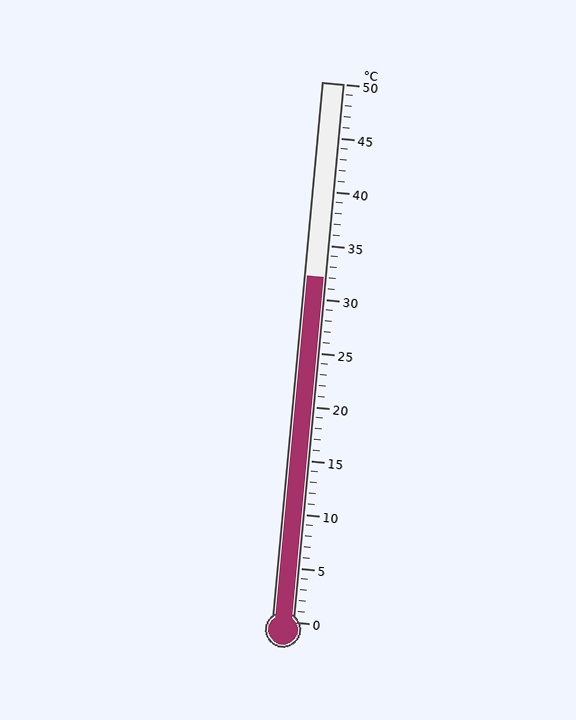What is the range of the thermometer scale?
The thermometer scale ranges from 0°C to 50°C.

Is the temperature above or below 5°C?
The temperature is above 5°C.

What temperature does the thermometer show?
The thermometer shows approximately 32°C.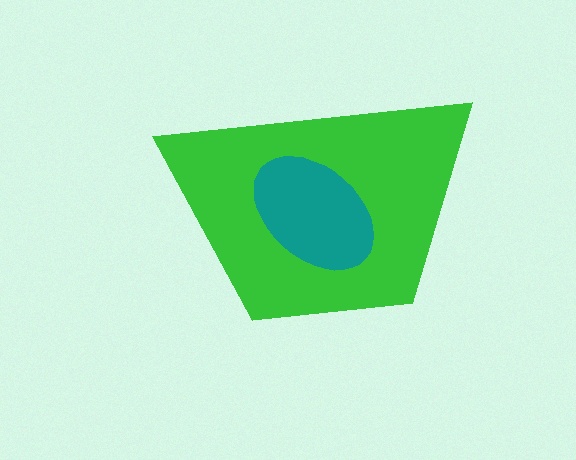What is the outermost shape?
The green trapezoid.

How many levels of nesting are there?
2.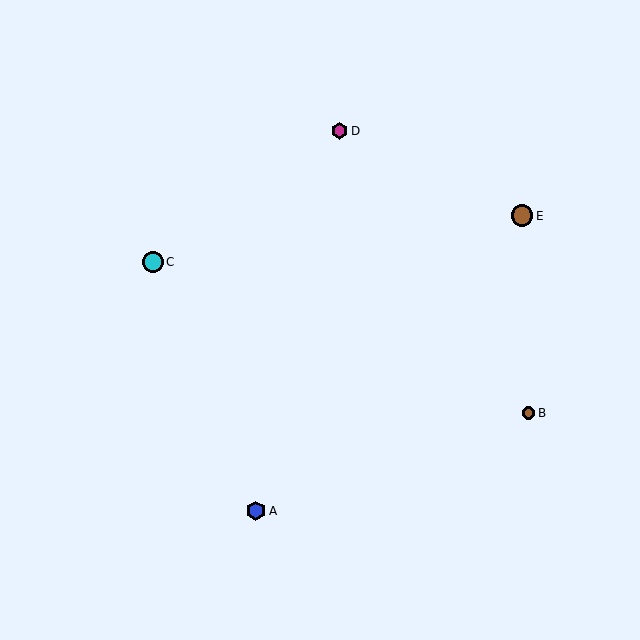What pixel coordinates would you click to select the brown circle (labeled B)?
Click at (529, 413) to select the brown circle B.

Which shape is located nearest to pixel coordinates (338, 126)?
The magenta hexagon (labeled D) at (340, 131) is nearest to that location.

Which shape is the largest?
The brown circle (labeled E) is the largest.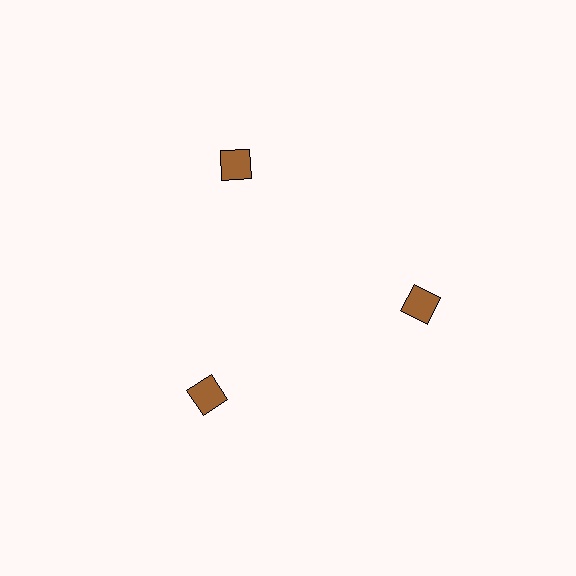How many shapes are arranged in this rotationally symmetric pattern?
There are 3 shapes, arranged in 3 groups of 1.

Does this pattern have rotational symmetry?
Yes, this pattern has 3-fold rotational symmetry. It looks the same after rotating 120 degrees around the center.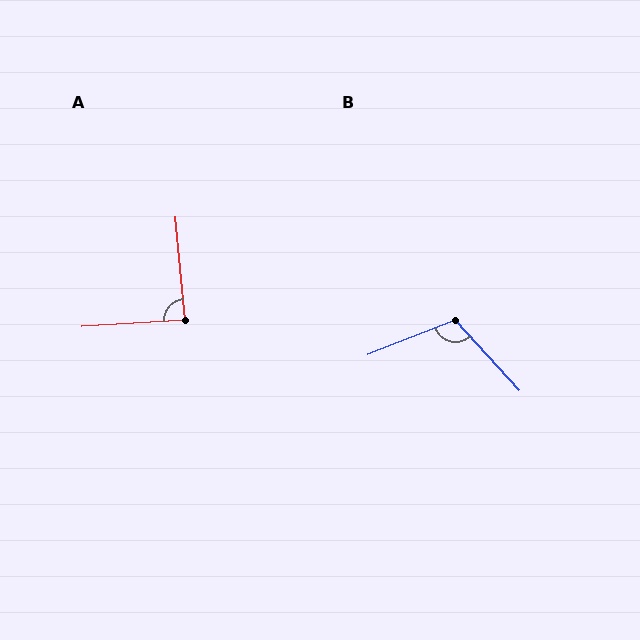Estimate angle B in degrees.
Approximately 111 degrees.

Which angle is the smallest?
A, at approximately 88 degrees.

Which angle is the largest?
B, at approximately 111 degrees.